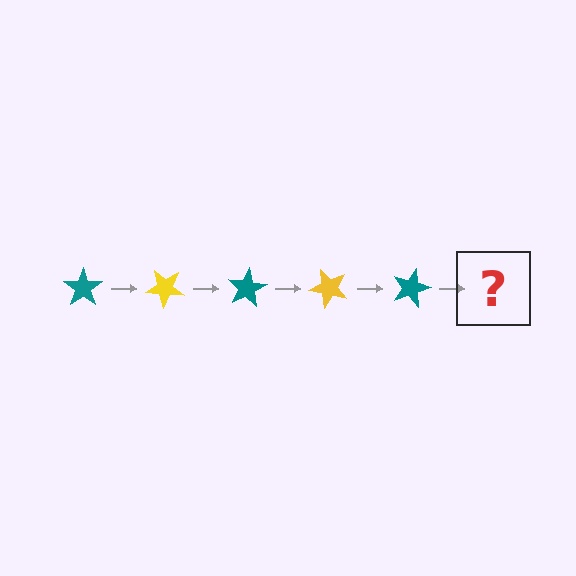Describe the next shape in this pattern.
It should be a yellow star, rotated 200 degrees from the start.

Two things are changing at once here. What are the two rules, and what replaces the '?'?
The two rules are that it rotates 40 degrees each step and the color cycles through teal and yellow. The '?' should be a yellow star, rotated 200 degrees from the start.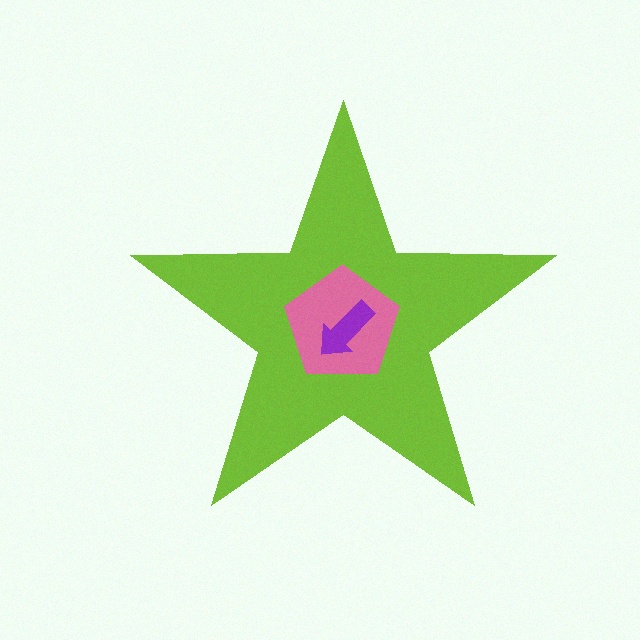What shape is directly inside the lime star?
The pink pentagon.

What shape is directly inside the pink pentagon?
The purple arrow.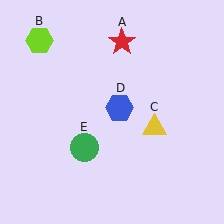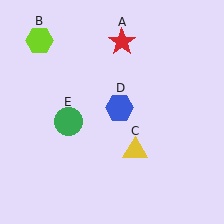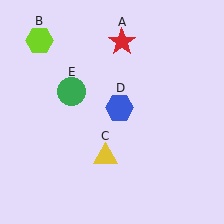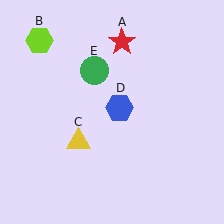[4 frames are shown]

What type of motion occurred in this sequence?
The yellow triangle (object C), green circle (object E) rotated clockwise around the center of the scene.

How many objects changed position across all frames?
2 objects changed position: yellow triangle (object C), green circle (object E).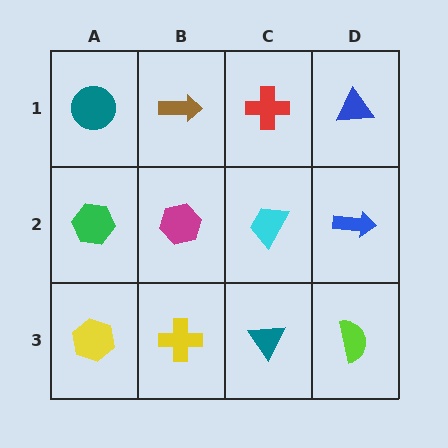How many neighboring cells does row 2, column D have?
3.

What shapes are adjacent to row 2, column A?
A teal circle (row 1, column A), a yellow hexagon (row 3, column A), a magenta hexagon (row 2, column B).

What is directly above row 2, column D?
A blue triangle.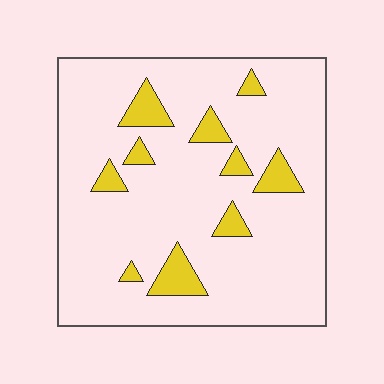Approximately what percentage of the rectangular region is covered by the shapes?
Approximately 10%.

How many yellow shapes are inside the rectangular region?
10.